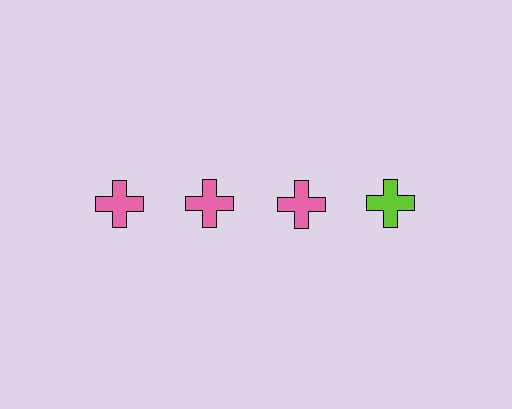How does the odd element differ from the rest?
It has a different color: lime instead of pink.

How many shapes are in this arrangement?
There are 4 shapes arranged in a grid pattern.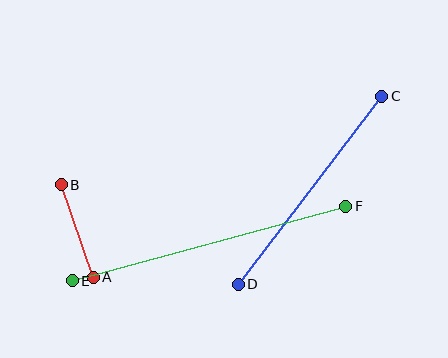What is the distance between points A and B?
The distance is approximately 98 pixels.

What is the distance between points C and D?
The distance is approximately 237 pixels.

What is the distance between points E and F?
The distance is approximately 284 pixels.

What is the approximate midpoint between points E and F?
The midpoint is at approximately (209, 243) pixels.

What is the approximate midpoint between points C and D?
The midpoint is at approximately (310, 190) pixels.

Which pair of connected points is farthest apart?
Points E and F are farthest apart.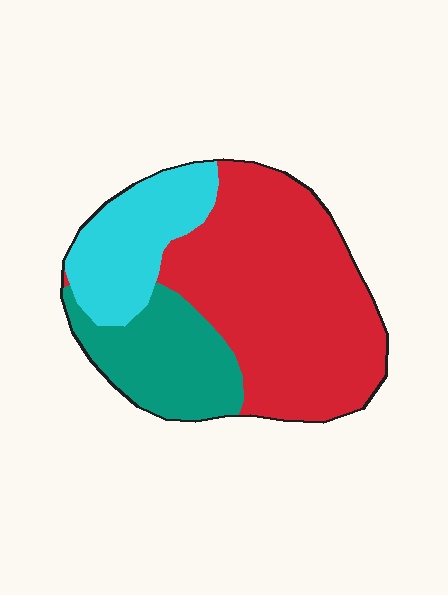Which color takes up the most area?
Red, at roughly 55%.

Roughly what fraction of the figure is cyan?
Cyan covers 21% of the figure.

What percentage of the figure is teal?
Teal takes up about one fifth (1/5) of the figure.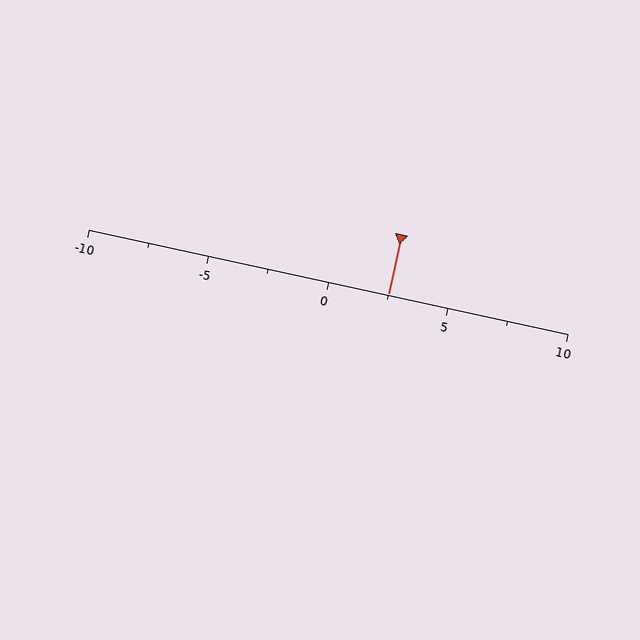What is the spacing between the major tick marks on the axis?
The major ticks are spaced 5 apart.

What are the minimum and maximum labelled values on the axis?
The axis runs from -10 to 10.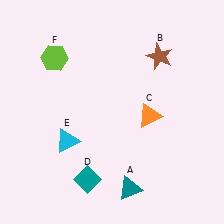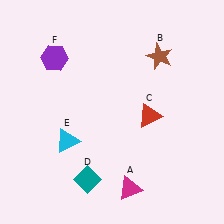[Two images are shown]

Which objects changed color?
A changed from teal to magenta. C changed from orange to red. F changed from lime to purple.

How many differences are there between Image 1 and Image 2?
There are 3 differences between the two images.